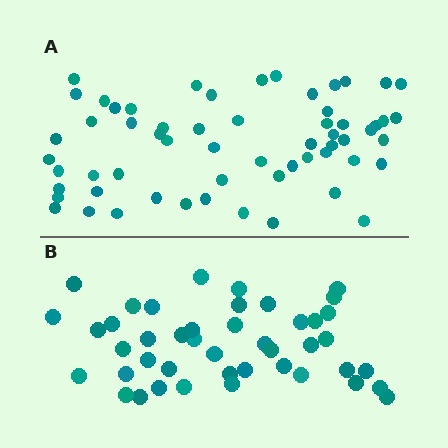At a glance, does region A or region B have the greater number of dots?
Region A (the top region) has more dots.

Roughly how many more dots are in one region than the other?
Region A has approximately 15 more dots than region B.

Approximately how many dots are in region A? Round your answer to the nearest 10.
About 60 dots.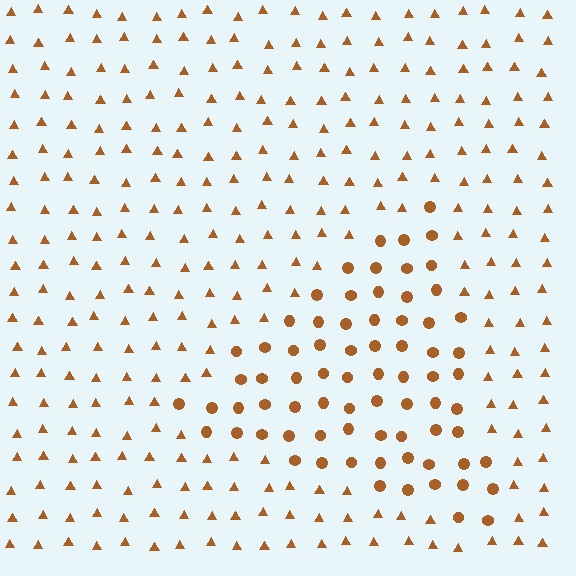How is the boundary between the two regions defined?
The boundary is defined by a change in element shape: circles inside vs. triangles outside. All elements share the same color and spacing.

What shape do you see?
I see a triangle.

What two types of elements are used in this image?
The image uses circles inside the triangle region and triangles outside it.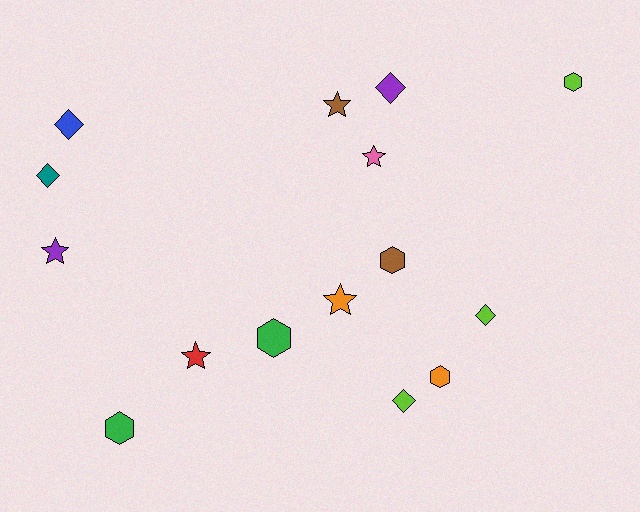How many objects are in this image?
There are 15 objects.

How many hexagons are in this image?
There are 5 hexagons.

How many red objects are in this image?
There is 1 red object.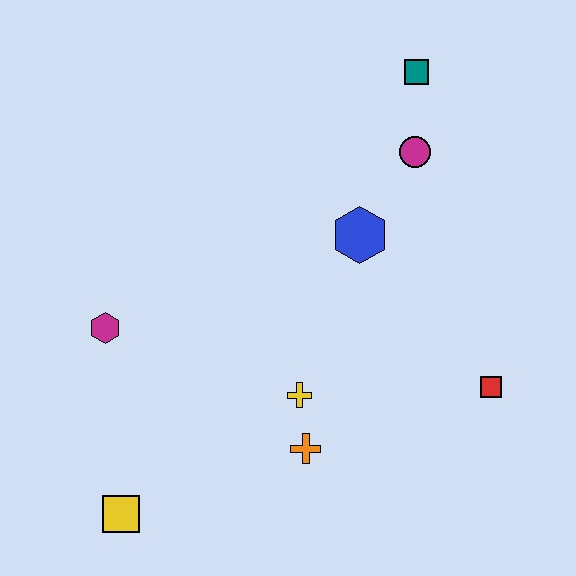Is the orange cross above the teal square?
No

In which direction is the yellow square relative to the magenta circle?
The yellow square is below the magenta circle.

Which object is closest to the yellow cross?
The orange cross is closest to the yellow cross.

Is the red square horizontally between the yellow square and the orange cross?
No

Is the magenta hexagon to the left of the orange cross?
Yes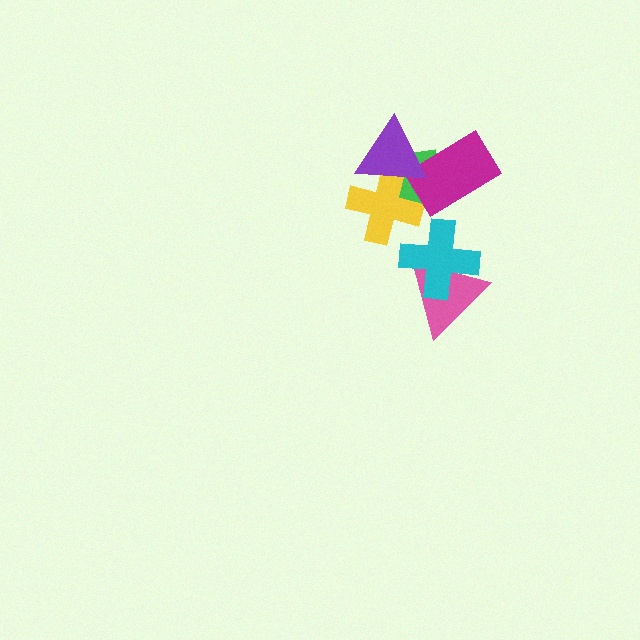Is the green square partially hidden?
Yes, it is partially covered by another shape.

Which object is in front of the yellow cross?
The purple triangle is in front of the yellow cross.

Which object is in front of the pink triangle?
The cyan cross is in front of the pink triangle.